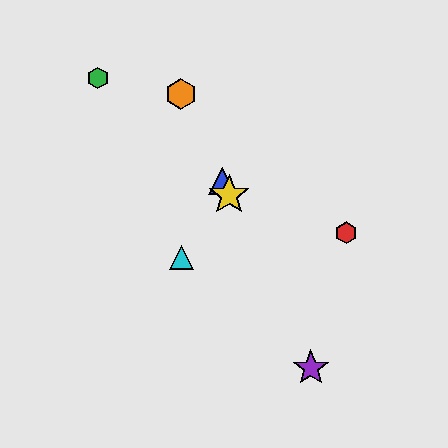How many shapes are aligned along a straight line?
4 shapes (the blue triangle, the yellow star, the purple star, the orange hexagon) are aligned along a straight line.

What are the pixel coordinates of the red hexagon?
The red hexagon is at (346, 233).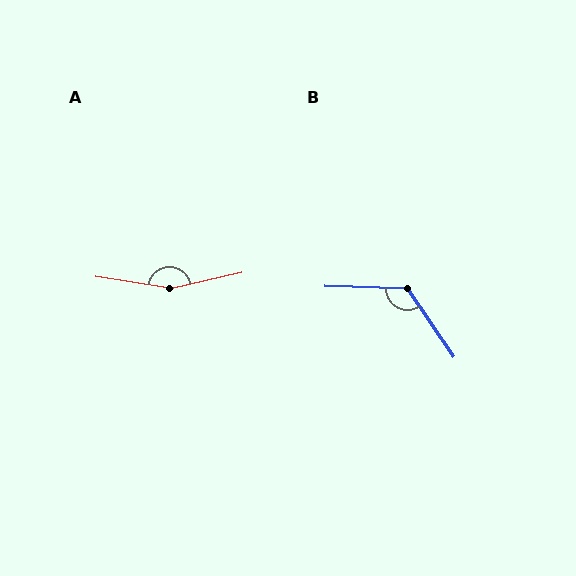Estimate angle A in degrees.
Approximately 159 degrees.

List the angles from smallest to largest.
B (126°), A (159°).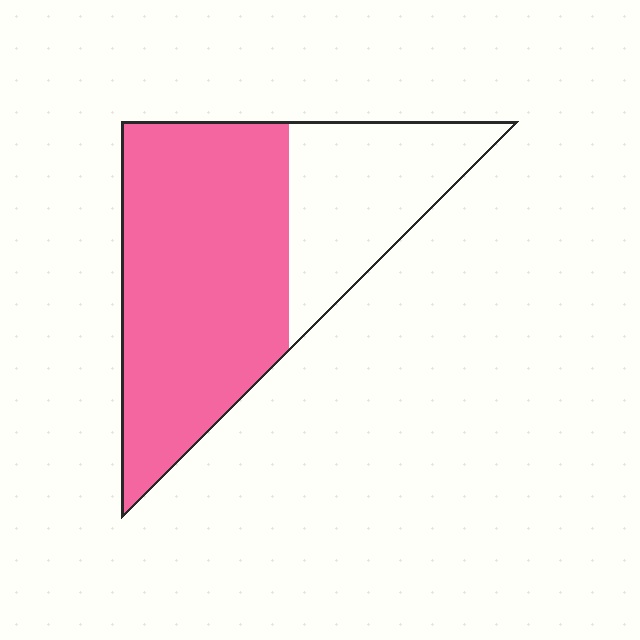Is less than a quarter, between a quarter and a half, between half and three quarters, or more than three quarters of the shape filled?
Between half and three quarters.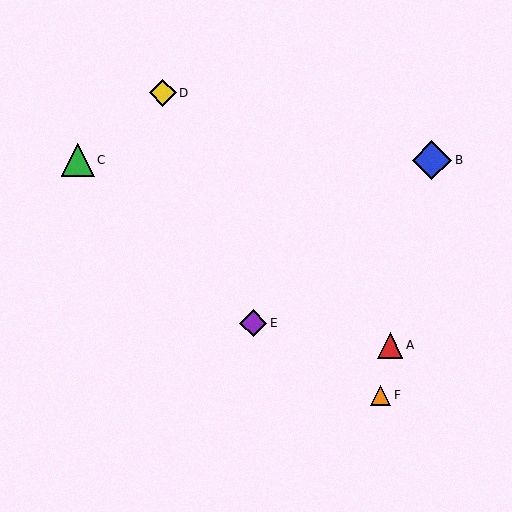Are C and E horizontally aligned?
No, C is at y≈160 and E is at y≈323.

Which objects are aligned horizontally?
Objects B, C are aligned horizontally.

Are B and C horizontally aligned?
Yes, both are at y≈160.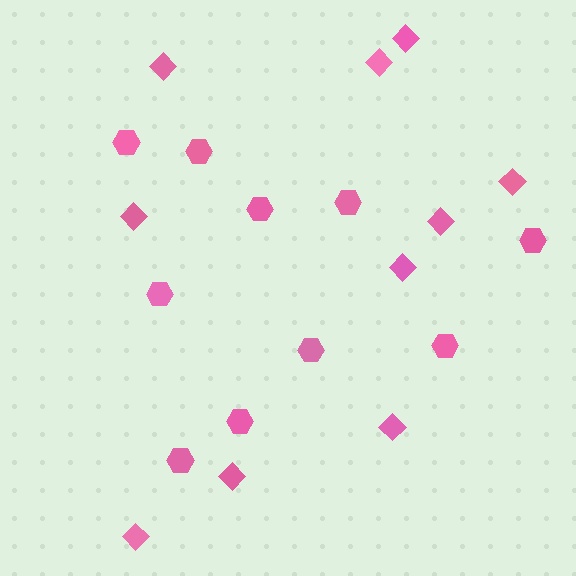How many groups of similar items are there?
There are 2 groups: one group of diamonds (10) and one group of hexagons (10).